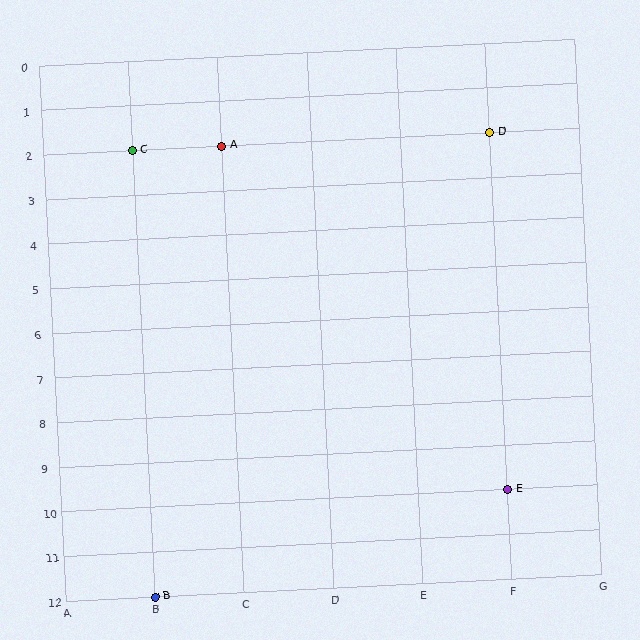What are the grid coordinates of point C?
Point C is at grid coordinates (B, 2).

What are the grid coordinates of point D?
Point D is at grid coordinates (F, 2).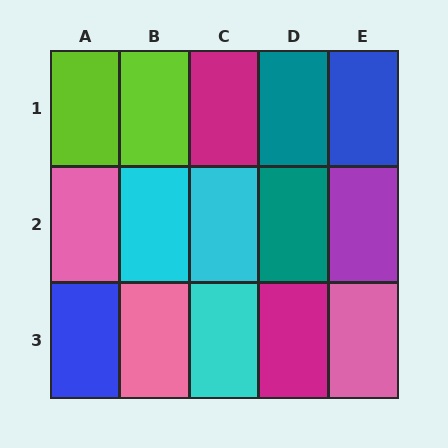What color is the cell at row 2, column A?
Pink.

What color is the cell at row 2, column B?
Cyan.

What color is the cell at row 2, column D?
Teal.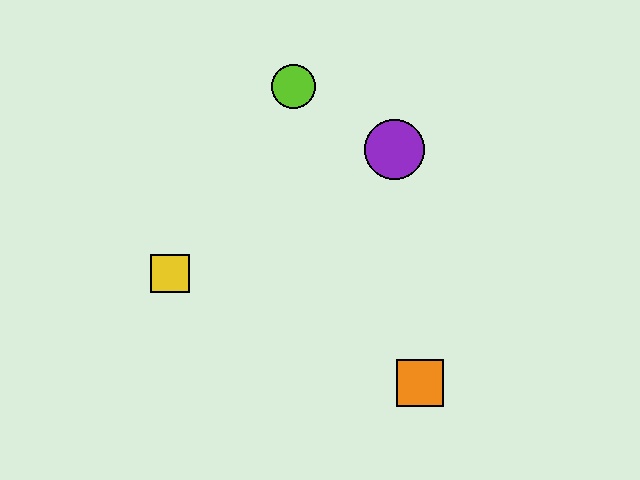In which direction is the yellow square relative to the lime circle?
The yellow square is below the lime circle.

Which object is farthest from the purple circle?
The yellow square is farthest from the purple circle.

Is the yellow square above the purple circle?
No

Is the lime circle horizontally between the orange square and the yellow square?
Yes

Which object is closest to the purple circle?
The lime circle is closest to the purple circle.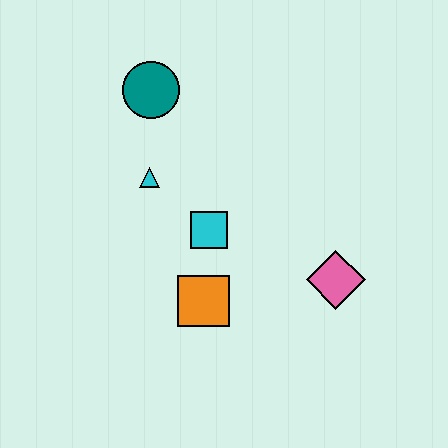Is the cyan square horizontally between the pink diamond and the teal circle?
Yes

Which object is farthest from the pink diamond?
The teal circle is farthest from the pink diamond.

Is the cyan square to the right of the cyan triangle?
Yes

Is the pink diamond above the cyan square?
No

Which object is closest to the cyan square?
The orange square is closest to the cyan square.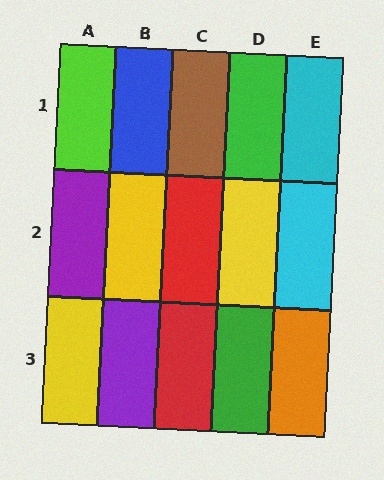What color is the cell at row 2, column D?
Yellow.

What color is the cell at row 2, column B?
Yellow.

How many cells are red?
2 cells are red.